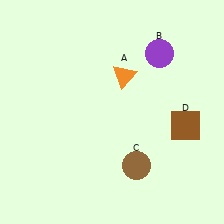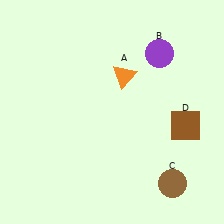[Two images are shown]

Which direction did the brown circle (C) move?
The brown circle (C) moved right.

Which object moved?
The brown circle (C) moved right.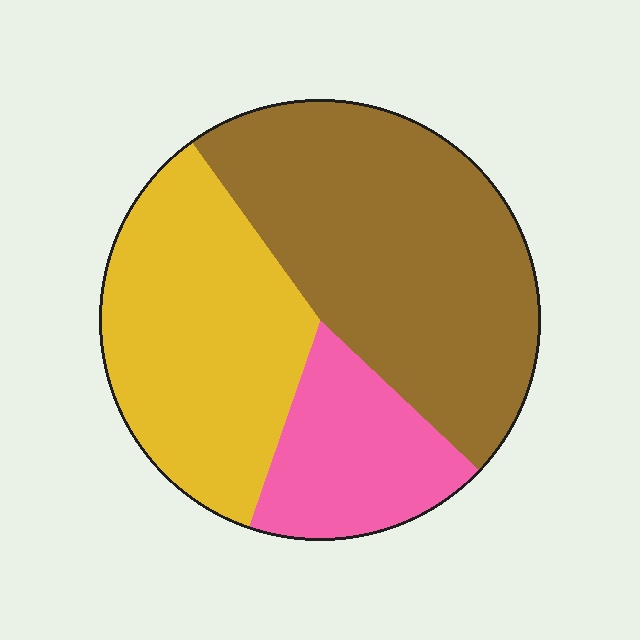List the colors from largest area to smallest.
From largest to smallest: brown, yellow, pink.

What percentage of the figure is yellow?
Yellow covers 35% of the figure.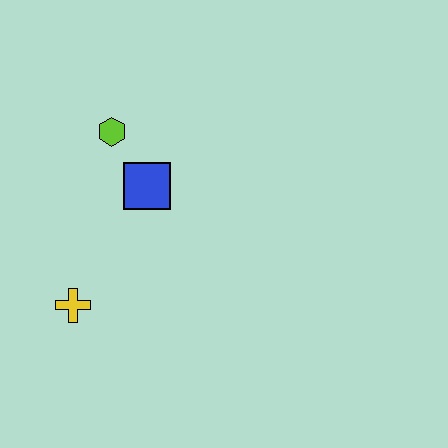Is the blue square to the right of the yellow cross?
Yes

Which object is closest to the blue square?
The lime hexagon is closest to the blue square.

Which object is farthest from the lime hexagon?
The yellow cross is farthest from the lime hexagon.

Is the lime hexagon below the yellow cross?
No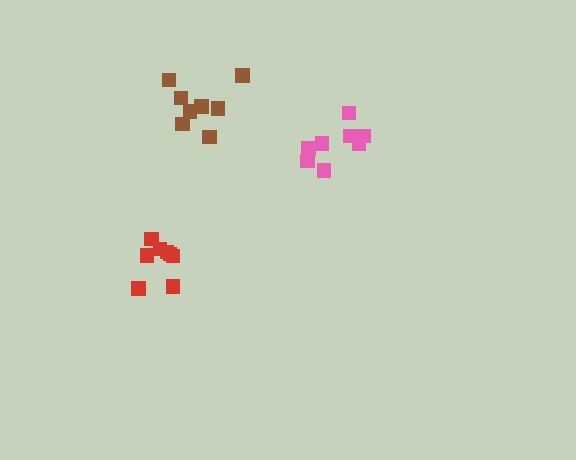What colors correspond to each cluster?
The clusters are colored: red, pink, brown.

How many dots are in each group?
Group 1: 8 dots, Group 2: 8 dots, Group 3: 8 dots (24 total).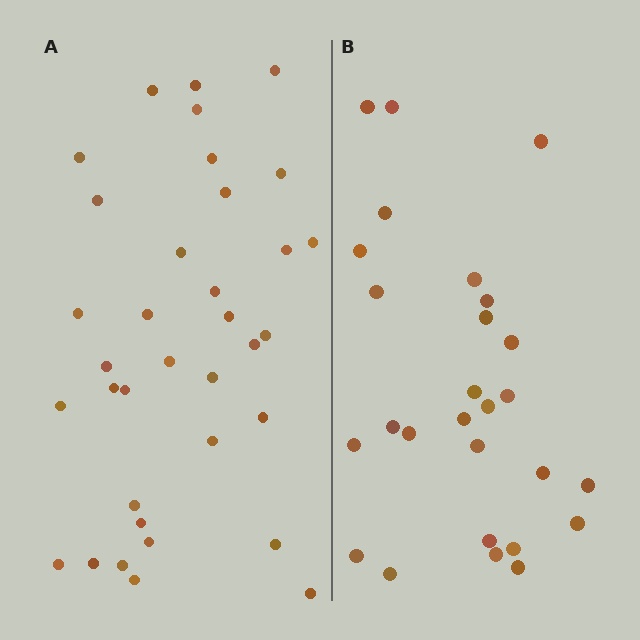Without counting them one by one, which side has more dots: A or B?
Region A (the left region) has more dots.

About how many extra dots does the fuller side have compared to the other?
Region A has roughly 8 or so more dots than region B.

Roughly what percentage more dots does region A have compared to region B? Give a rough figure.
About 30% more.